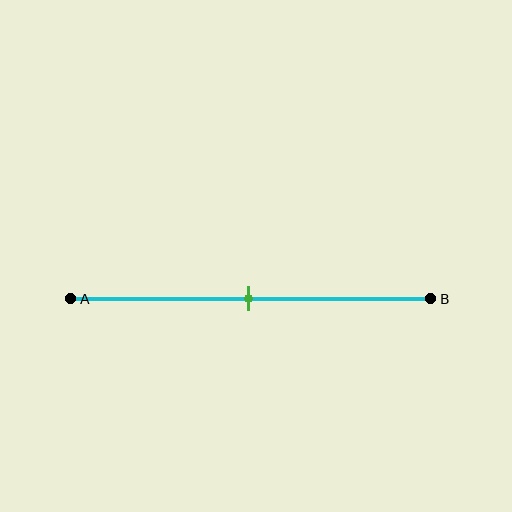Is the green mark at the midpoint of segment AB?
Yes, the mark is approximately at the midpoint.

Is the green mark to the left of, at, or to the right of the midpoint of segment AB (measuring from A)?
The green mark is approximately at the midpoint of segment AB.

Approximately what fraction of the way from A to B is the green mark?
The green mark is approximately 50% of the way from A to B.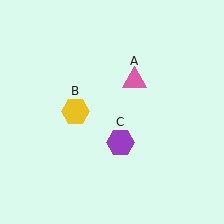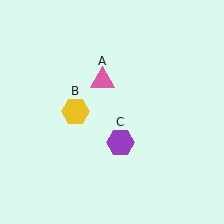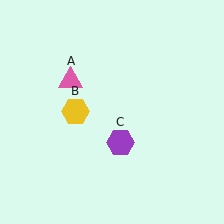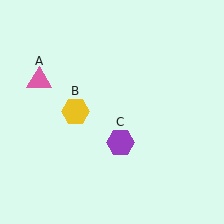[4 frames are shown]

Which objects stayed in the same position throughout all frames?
Yellow hexagon (object B) and purple hexagon (object C) remained stationary.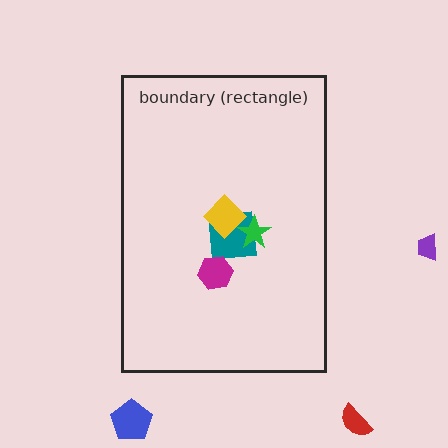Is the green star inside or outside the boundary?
Inside.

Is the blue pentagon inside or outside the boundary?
Outside.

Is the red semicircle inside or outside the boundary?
Outside.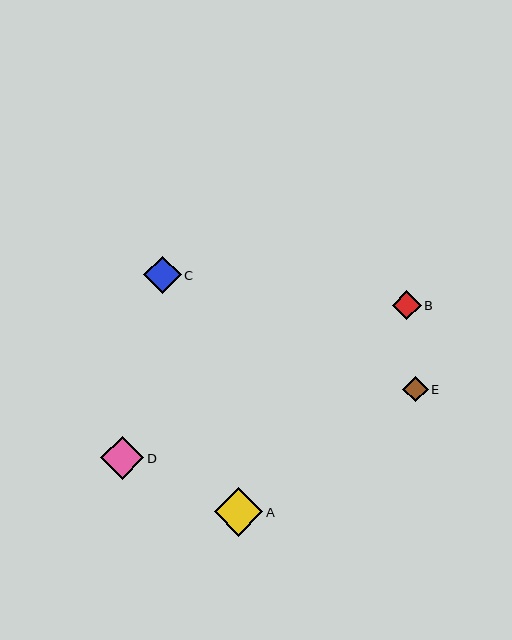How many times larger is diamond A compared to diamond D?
Diamond A is approximately 1.1 times the size of diamond D.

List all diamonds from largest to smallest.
From largest to smallest: A, D, C, B, E.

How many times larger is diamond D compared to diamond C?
Diamond D is approximately 1.1 times the size of diamond C.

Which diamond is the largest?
Diamond A is the largest with a size of approximately 48 pixels.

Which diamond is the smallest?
Diamond E is the smallest with a size of approximately 25 pixels.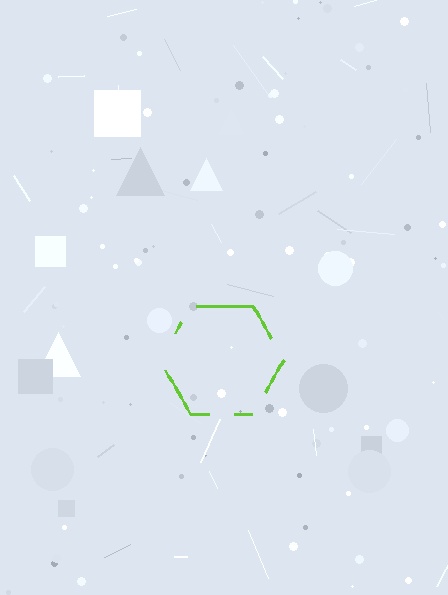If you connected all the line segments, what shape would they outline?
They would outline a hexagon.